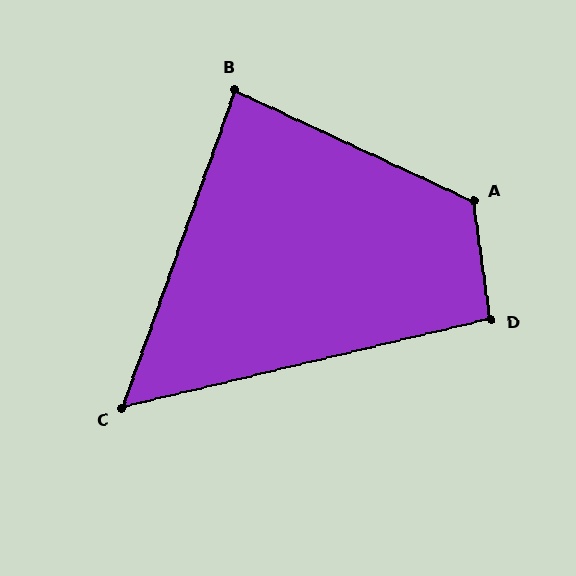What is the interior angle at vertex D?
Approximately 95 degrees (obtuse).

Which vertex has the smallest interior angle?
C, at approximately 57 degrees.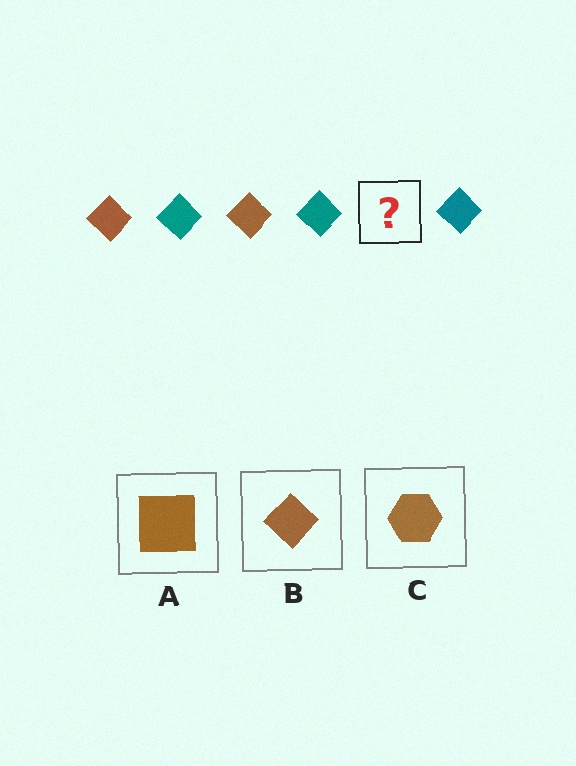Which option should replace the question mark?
Option B.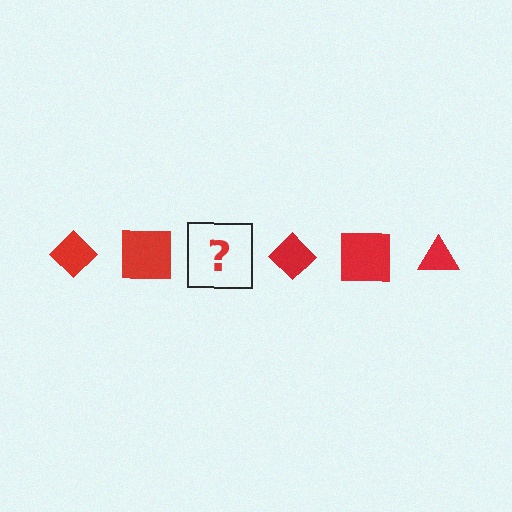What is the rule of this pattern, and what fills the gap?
The rule is that the pattern cycles through diamond, square, triangle shapes in red. The gap should be filled with a red triangle.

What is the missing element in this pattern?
The missing element is a red triangle.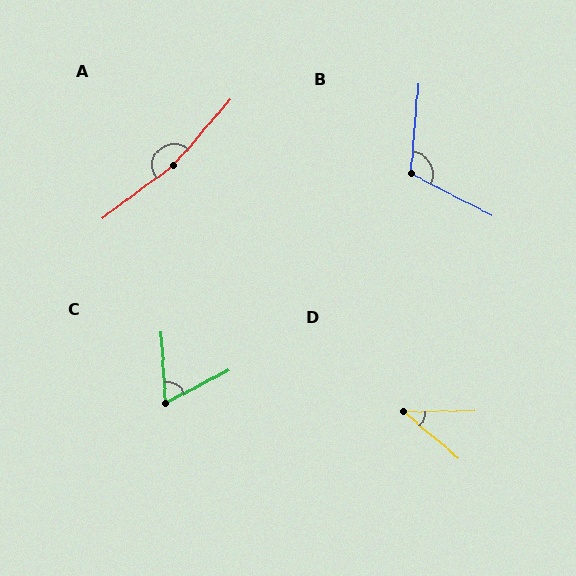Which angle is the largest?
A, at approximately 168 degrees.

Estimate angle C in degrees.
Approximately 66 degrees.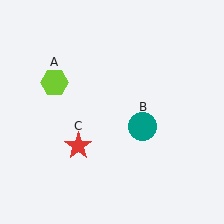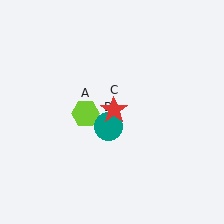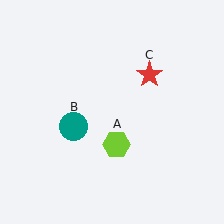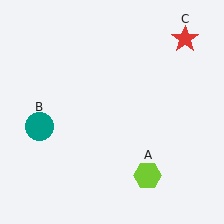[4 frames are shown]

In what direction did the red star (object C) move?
The red star (object C) moved up and to the right.